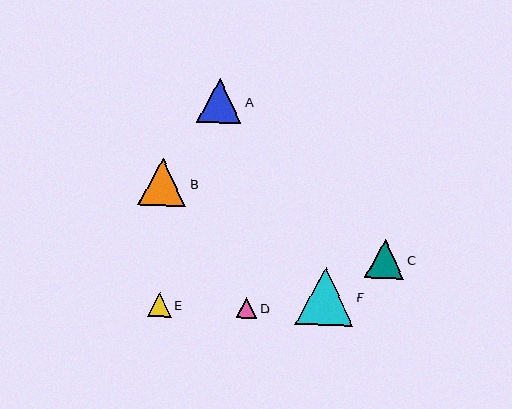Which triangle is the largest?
Triangle F is the largest with a size of approximately 57 pixels.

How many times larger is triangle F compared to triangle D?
Triangle F is approximately 2.8 times the size of triangle D.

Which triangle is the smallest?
Triangle D is the smallest with a size of approximately 20 pixels.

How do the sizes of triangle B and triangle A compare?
Triangle B and triangle A are approximately the same size.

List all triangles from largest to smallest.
From largest to smallest: F, B, A, C, E, D.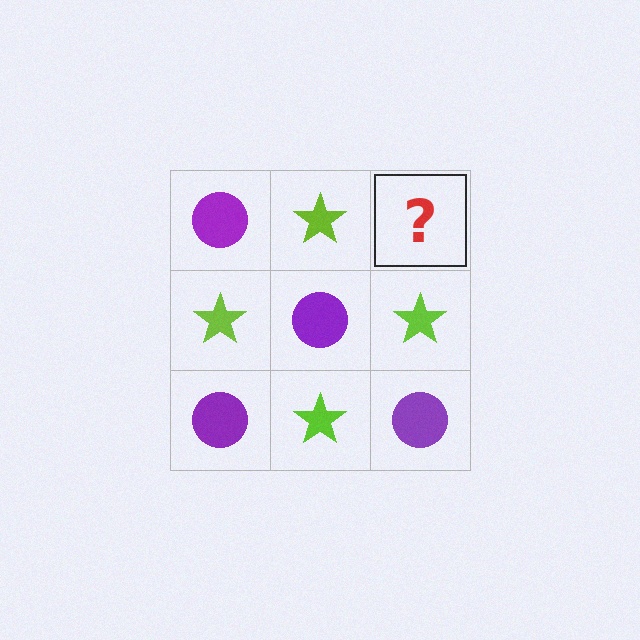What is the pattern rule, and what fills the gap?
The rule is that it alternates purple circle and lime star in a checkerboard pattern. The gap should be filled with a purple circle.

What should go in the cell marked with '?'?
The missing cell should contain a purple circle.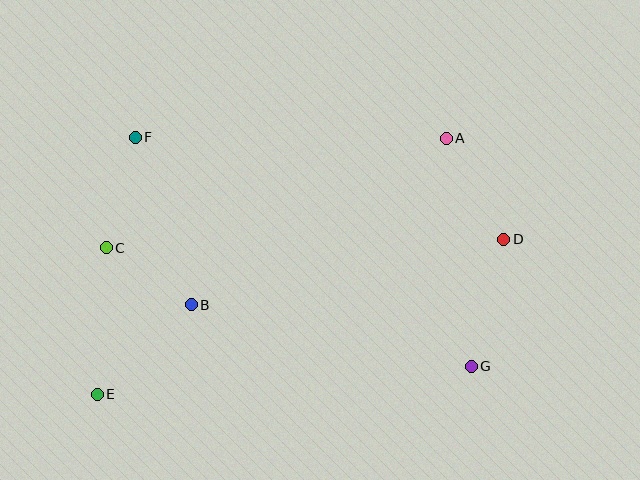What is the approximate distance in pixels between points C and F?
The distance between C and F is approximately 114 pixels.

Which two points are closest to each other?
Points B and C are closest to each other.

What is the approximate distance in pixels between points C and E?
The distance between C and E is approximately 147 pixels.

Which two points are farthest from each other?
Points D and E are farthest from each other.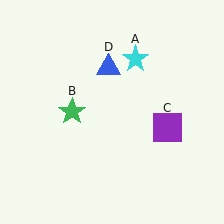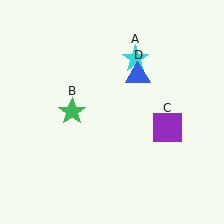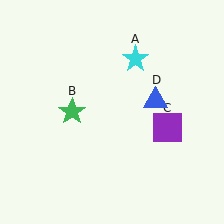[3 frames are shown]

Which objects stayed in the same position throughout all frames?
Cyan star (object A) and green star (object B) and purple square (object C) remained stationary.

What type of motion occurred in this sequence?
The blue triangle (object D) rotated clockwise around the center of the scene.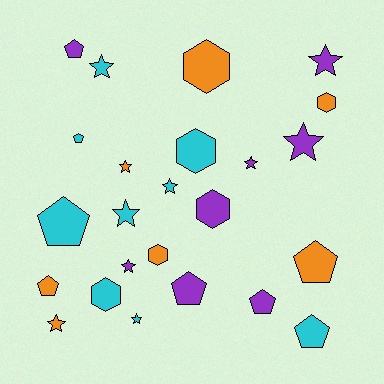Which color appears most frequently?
Cyan, with 9 objects.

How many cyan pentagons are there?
There are 3 cyan pentagons.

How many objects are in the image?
There are 24 objects.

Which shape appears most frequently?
Star, with 10 objects.